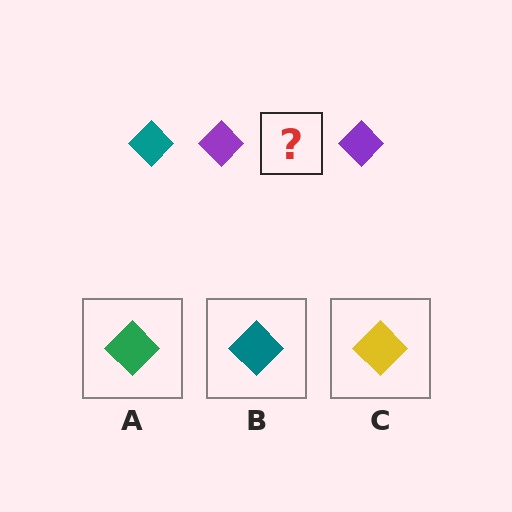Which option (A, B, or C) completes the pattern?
B.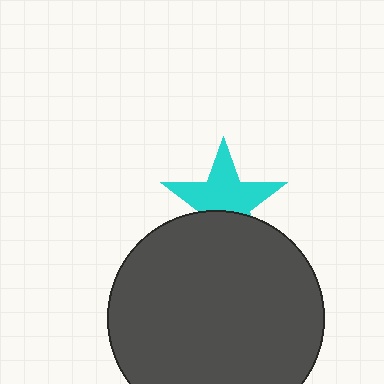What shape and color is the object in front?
The object in front is a dark gray circle.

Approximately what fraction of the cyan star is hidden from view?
Roughly 36% of the cyan star is hidden behind the dark gray circle.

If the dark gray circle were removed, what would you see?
You would see the complete cyan star.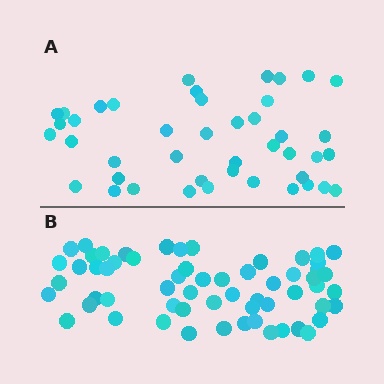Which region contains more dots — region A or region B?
Region B (the bottom region) has more dots.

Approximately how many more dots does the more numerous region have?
Region B has approximately 15 more dots than region A.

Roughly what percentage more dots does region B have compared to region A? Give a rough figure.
About 40% more.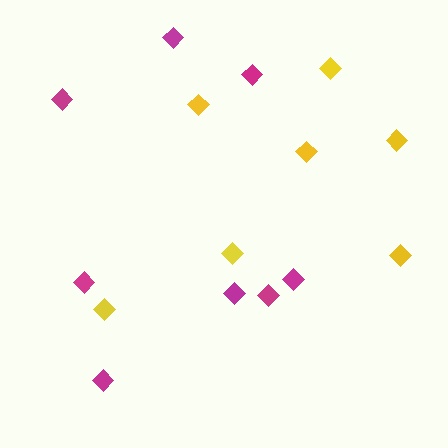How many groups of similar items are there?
There are 2 groups: one group of yellow diamonds (7) and one group of magenta diamonds (8).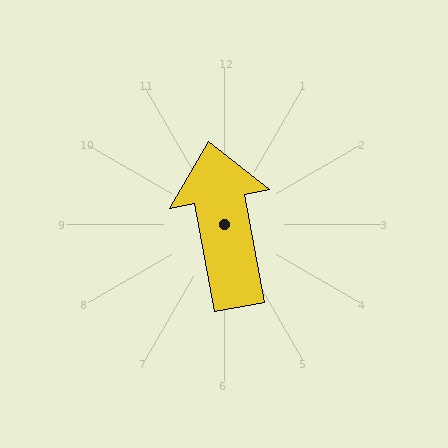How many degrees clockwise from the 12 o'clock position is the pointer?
Approximately 350 degrees.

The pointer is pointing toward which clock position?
Roughly 12 o'clock.